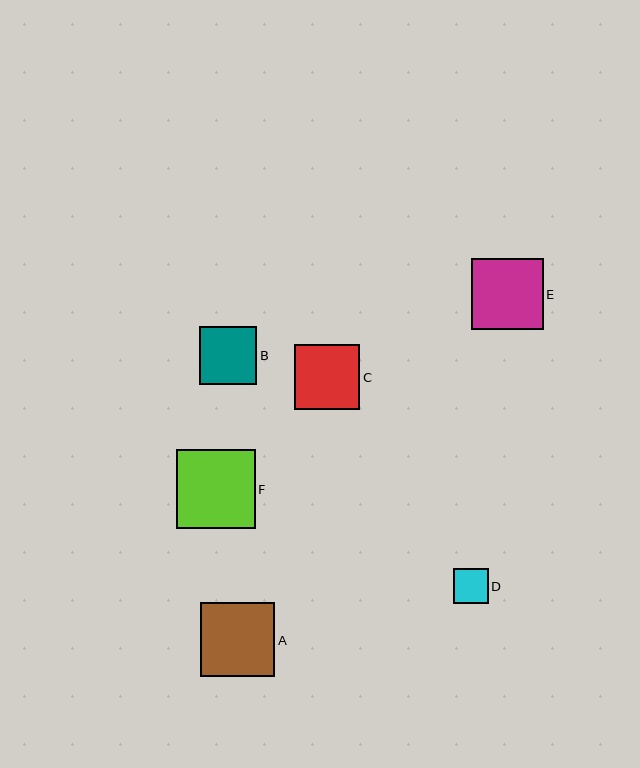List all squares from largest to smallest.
From largest to smallest: F, A, E, C, B, D.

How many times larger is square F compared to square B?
Square F is approximately 1.4 times the size of square B.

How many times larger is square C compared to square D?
Square C is approximately 1.8 times the size of square D.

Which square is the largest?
Square F is the largest with a size of approximately 79 pixels.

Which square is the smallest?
Square D is the smallest with a size of approximately 35 pixels.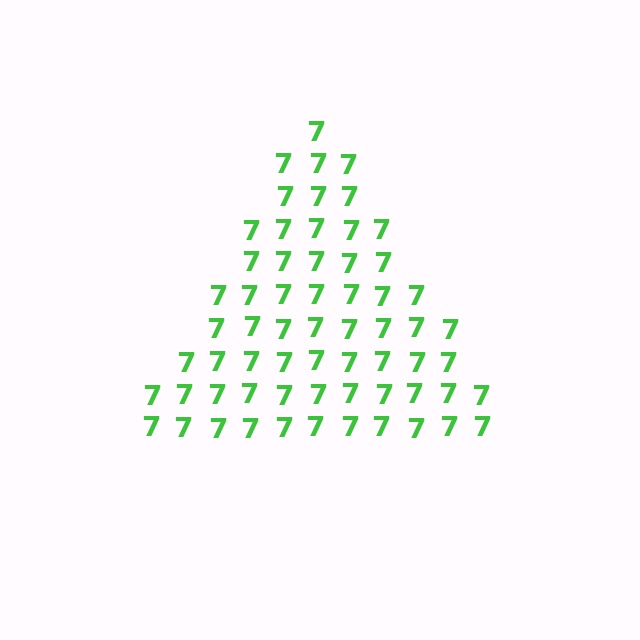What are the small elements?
The small elements are digit 7's.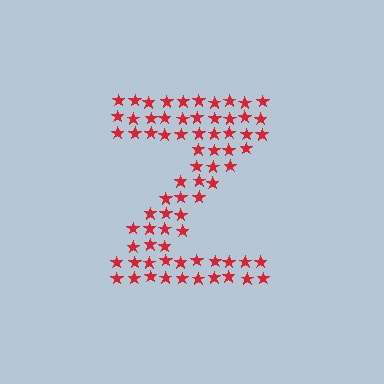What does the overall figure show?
The overall figure shows the letter Z.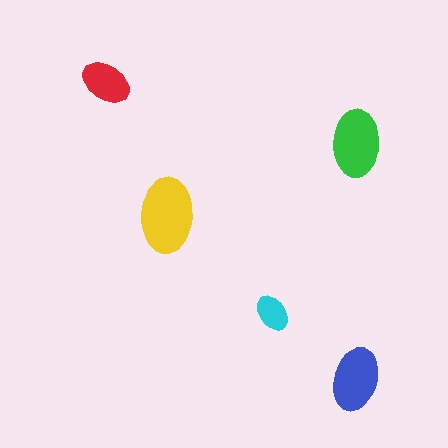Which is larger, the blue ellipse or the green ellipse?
The green one.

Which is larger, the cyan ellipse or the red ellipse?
The red one.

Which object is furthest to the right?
The green ellipse is rightmost.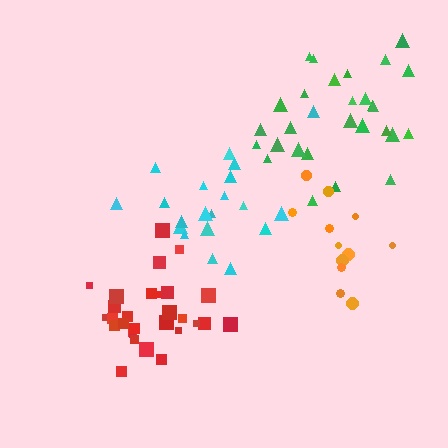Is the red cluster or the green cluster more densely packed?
Red.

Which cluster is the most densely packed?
Red.